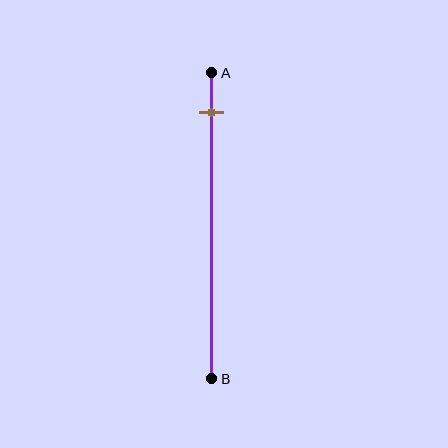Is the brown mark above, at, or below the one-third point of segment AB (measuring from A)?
The brown mark is above the one-third point of segment AB.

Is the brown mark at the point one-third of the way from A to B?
No, the mark is at about 15% from A, not at the 33% one-third point.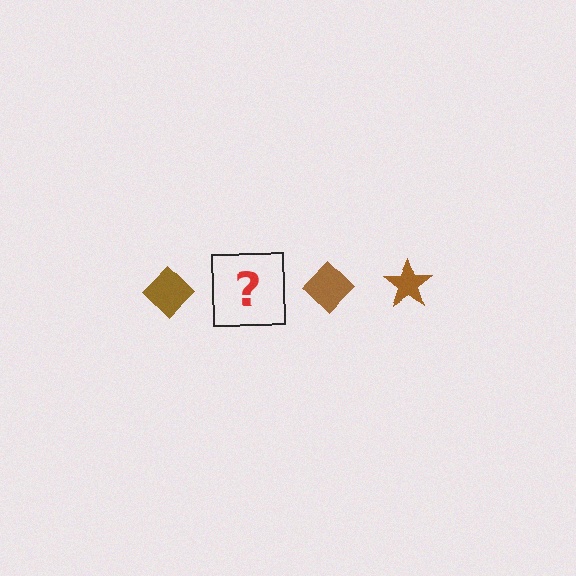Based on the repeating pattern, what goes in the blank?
The blank should be a brown star.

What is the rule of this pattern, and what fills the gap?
The rule is that the pattern cycles through diamond, star shapes in brown. The gap should be filled with a brown star.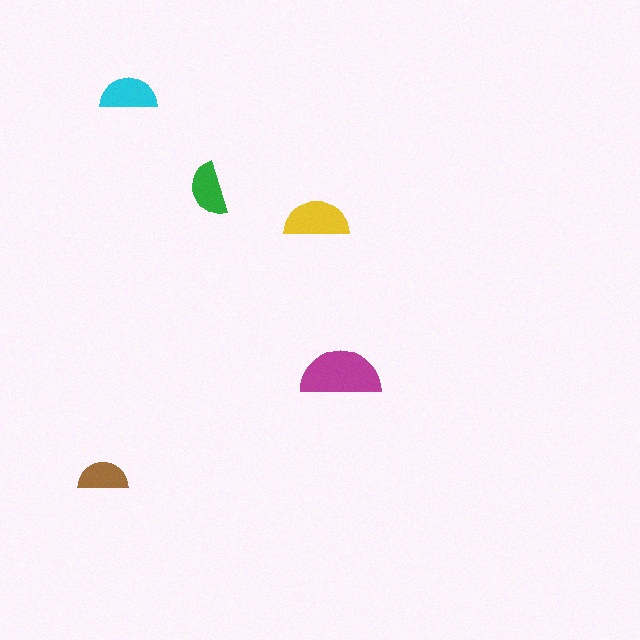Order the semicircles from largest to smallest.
the magenta one, the yellow one, the cyan one, the green one, the brown one.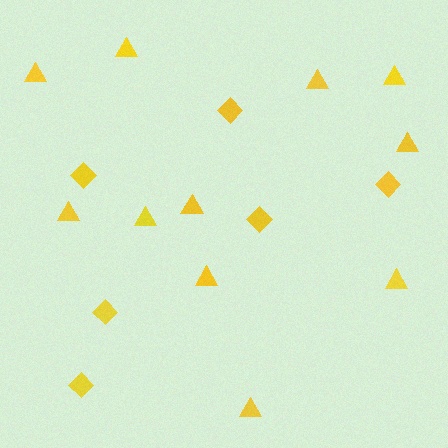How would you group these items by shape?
There are 2 groups: one group of diamonds (6) and one group of triangles (11).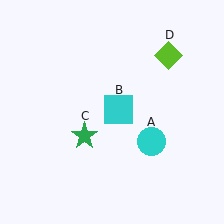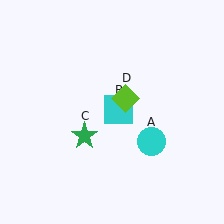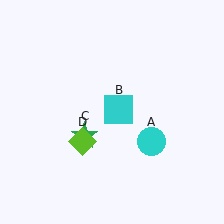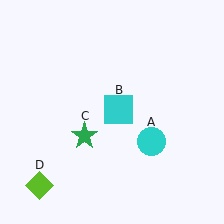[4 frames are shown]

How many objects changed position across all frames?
1 object changed position: lime diamond (object D).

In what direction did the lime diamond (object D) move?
The lime diamond (object D) moved down and to the left.